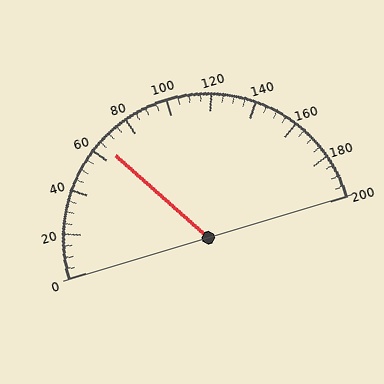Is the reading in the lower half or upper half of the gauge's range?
The reading is in the lower half of the range (0 to 200).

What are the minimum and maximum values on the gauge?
The gauge ranges from 0 to 200.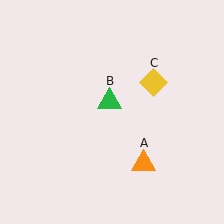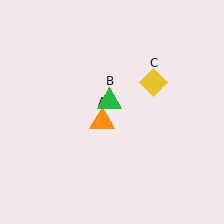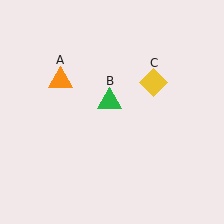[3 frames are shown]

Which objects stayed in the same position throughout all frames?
Green triangle (object B) and yellow diamond (object C) remained stationary.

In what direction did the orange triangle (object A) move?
The orange triangle (object A) moved up and to the left.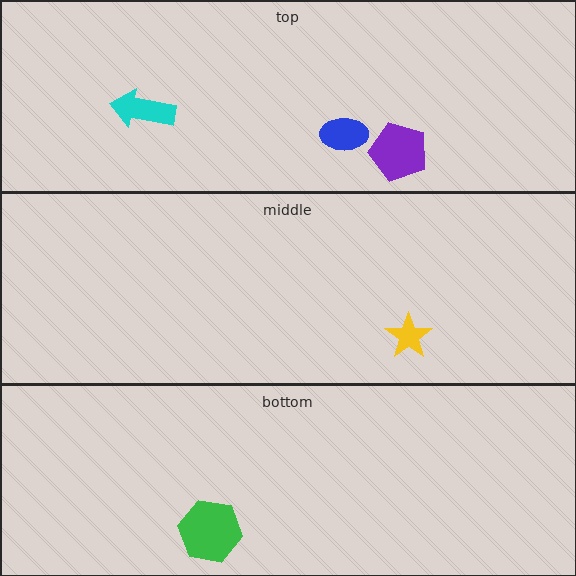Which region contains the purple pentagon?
The top region.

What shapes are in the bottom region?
The green hexagon.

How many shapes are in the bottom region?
1.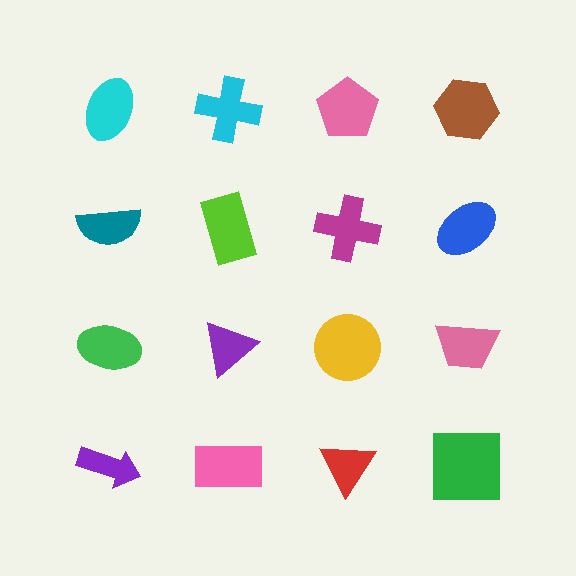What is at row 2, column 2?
A lime rectangle.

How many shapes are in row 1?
4 shapes.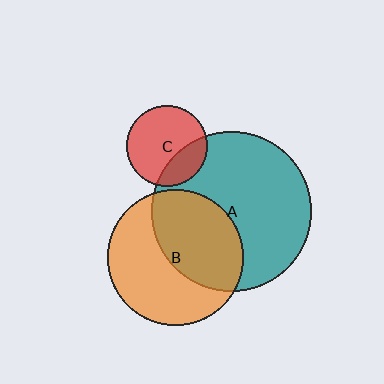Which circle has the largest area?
Circle A (teal).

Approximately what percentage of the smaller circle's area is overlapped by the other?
Approximately 45%.